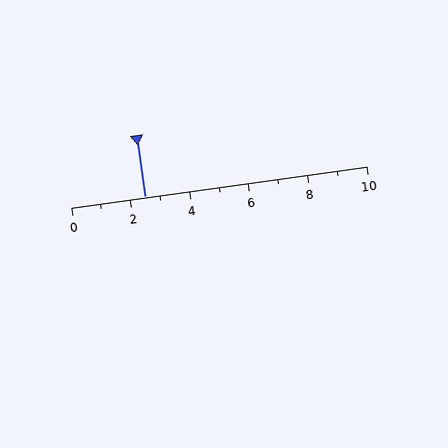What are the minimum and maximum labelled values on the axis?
The axis runs from 0 to 10.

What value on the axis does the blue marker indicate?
The marker indicates approximately 2.5.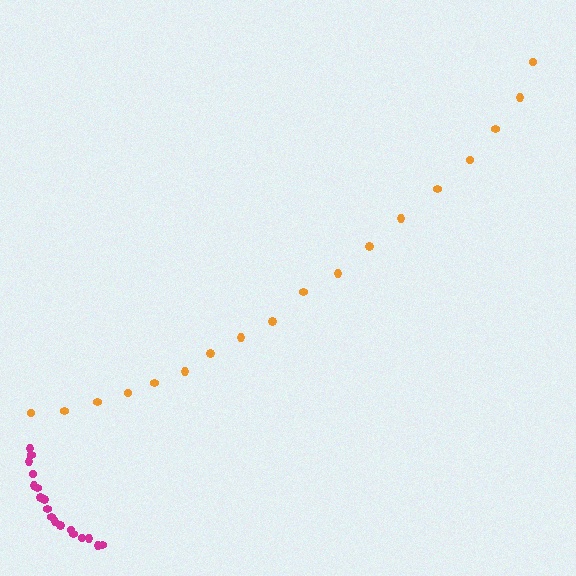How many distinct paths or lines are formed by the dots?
There are 2 distinct paths.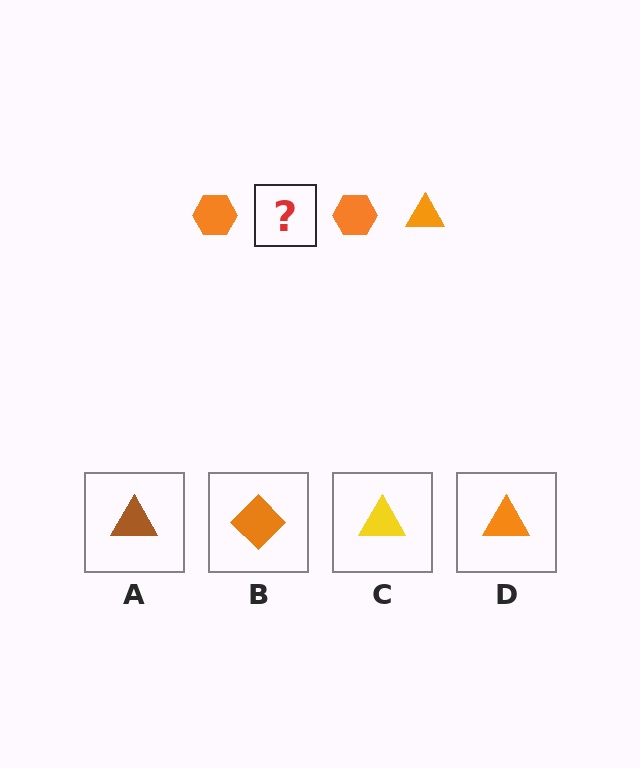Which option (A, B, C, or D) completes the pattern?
D.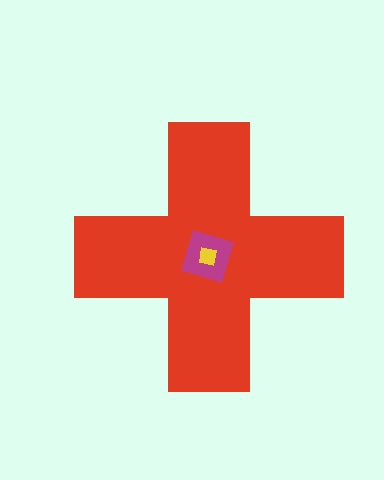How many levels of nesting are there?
3.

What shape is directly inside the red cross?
The magenta diamond.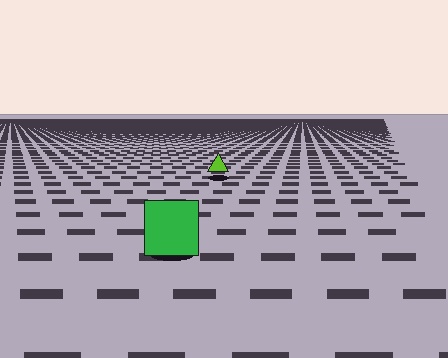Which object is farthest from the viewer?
The lime triangle is farthest from the viewer. It appears smaller and the ground texture around it is denser.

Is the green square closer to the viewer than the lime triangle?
Yes. The green square is closer — you can tell from the texture gradient: the ground texture is coarser near it.